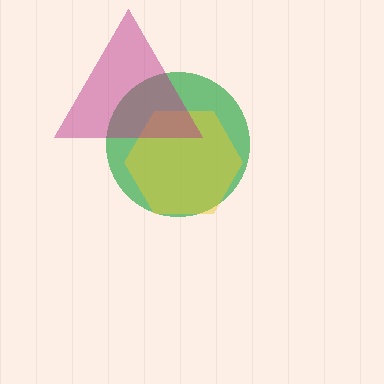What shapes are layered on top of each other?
The layered shapes are: a green circle, a yellow hexagon, a magenta triangle.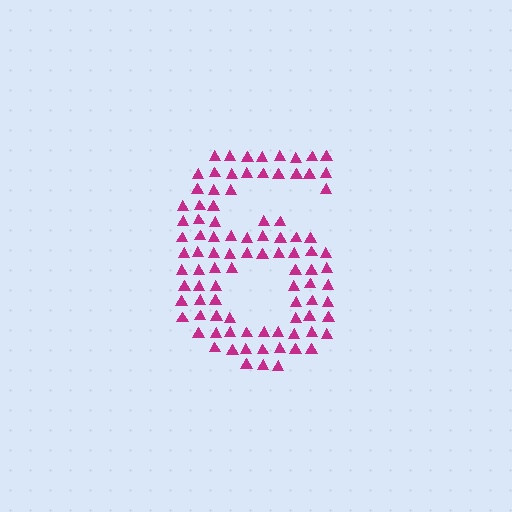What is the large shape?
The large shape is the digit 6.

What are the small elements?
The small elements are triangles.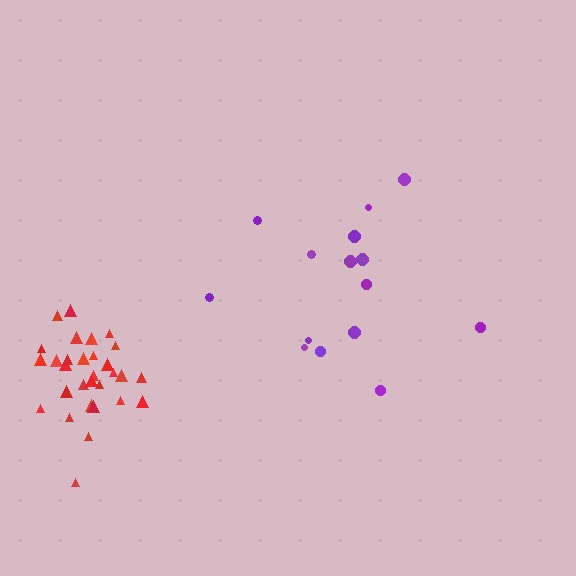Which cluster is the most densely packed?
Red.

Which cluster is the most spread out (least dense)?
Purple.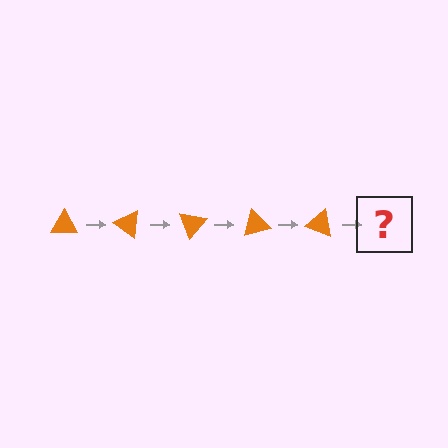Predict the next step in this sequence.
The next step is an orange triangle rotated 175 degrees.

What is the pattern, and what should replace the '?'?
The pattern is that the triangle rotates 35 degrees each step. The '?' should be an orange triangle rotated 175 degrees.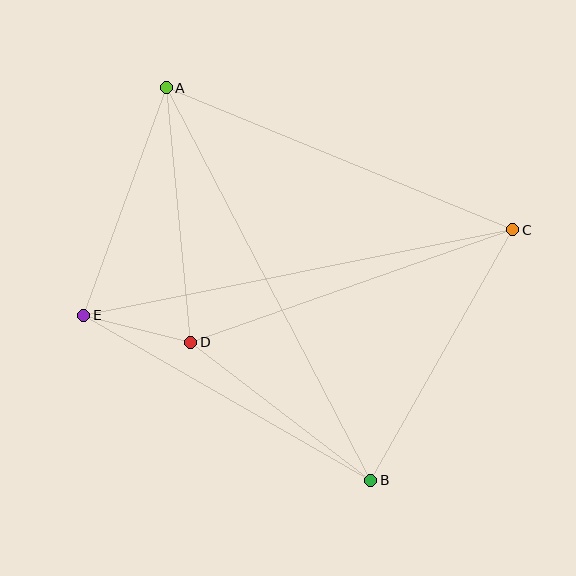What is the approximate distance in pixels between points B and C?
The distance between B and C is approximately 288 pixels.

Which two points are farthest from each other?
Points A and B are farthest from each other.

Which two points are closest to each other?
Points D and E are closest to each other.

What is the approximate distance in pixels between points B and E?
The distance between B and E is approximately 331 pixels.